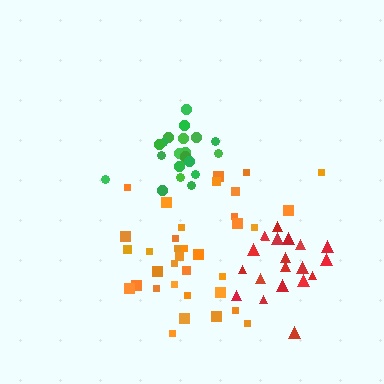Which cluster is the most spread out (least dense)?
Orange.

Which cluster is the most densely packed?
Green.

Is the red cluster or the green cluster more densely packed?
Green.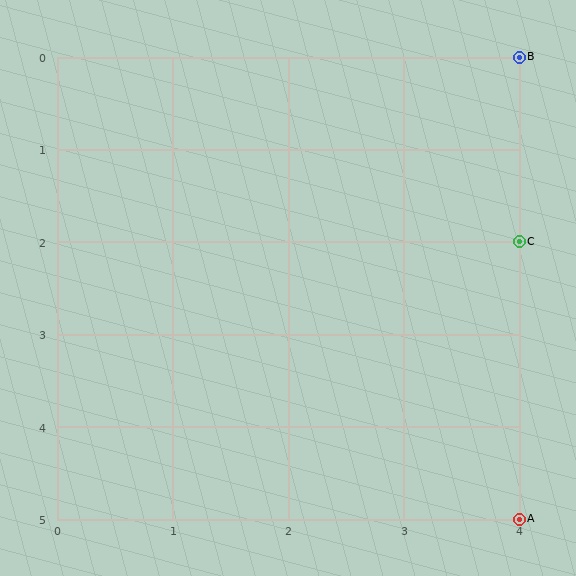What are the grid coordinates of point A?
Point A is at grid coordinates (4, 5).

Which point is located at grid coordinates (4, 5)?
Point A is at (4, 5).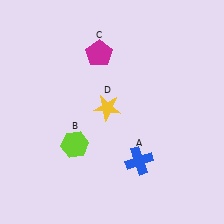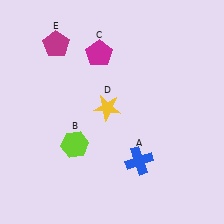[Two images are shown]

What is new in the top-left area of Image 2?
A magenta pentagon (E) was added in the top-left area of Image 2.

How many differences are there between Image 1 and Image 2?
There is 1 difference between the two images.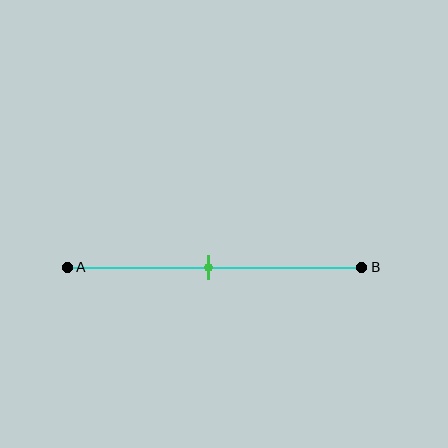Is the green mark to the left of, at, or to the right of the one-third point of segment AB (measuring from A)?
The green mark is to the right of the one-third point of segment AB.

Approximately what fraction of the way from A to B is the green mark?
The green mark is approximately 50% of the way from A to B.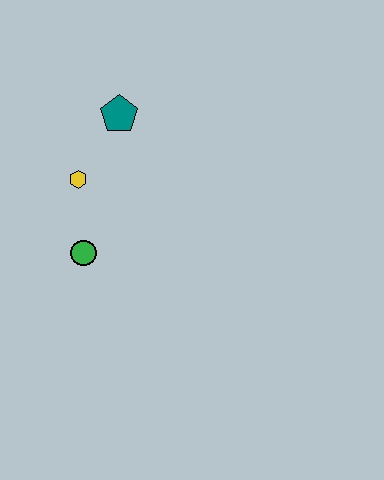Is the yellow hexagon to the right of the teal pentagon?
No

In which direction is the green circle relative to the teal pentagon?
The green circle is below the teal pentagon.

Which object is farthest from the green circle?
The teal pentagon is farthest from the green circle.